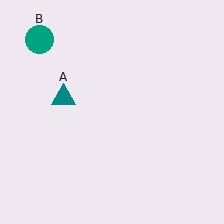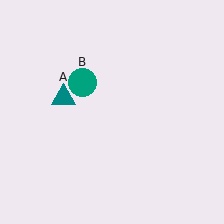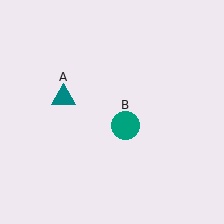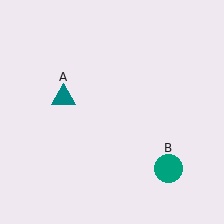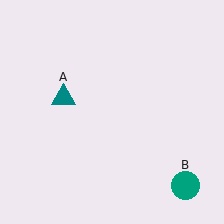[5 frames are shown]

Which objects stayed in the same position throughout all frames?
Teal triangle (object A) remained stationary.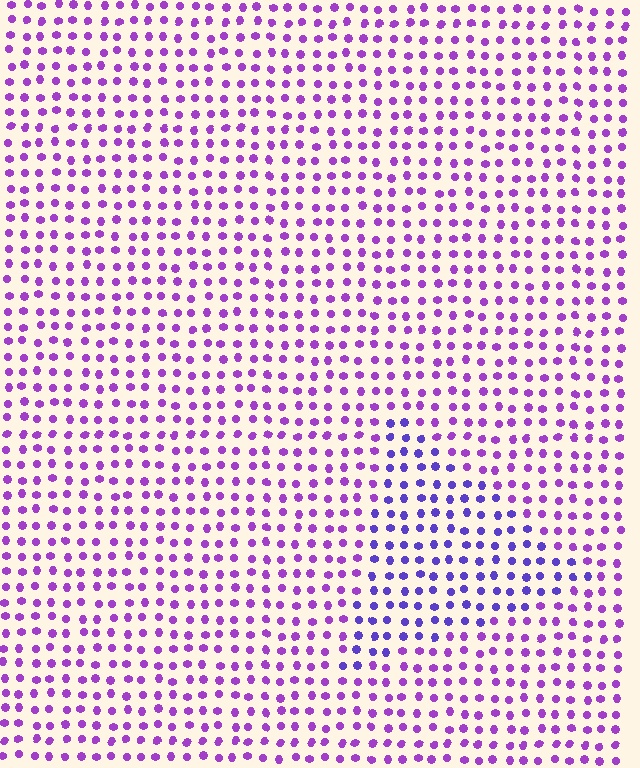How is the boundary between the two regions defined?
The boundary is defined purely by a slight shift in hue (about 30 degrees). Spacing, size, and orientation are identical on both sides.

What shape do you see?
I see a triangle.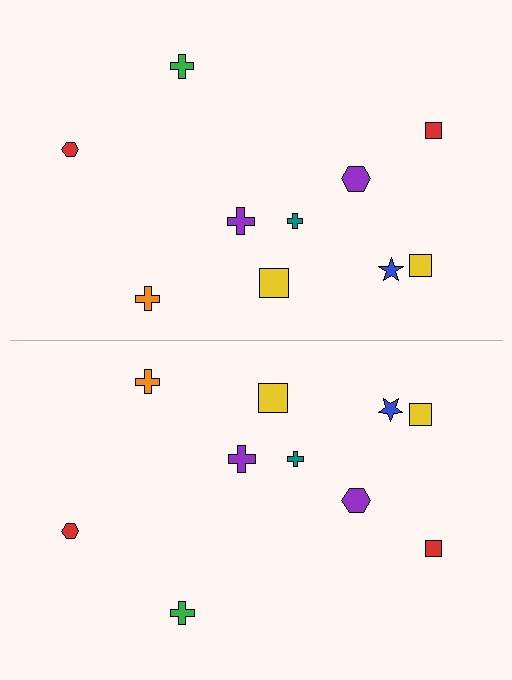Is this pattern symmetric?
Yes, this pattern has bilateral (reflection) symmetry.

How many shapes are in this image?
There are 20 shapes in this image.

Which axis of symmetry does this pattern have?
The pattern has a horizontal axis of symmetry running through the center of the image.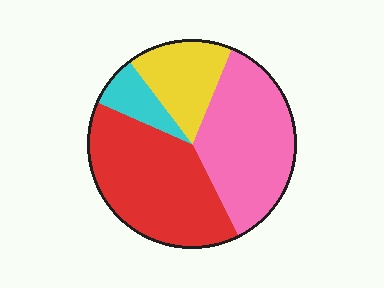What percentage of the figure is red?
Red takes up about two fifths (2/5) of the figure.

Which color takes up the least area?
Cyan, at roughly 10%.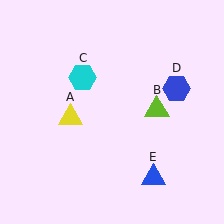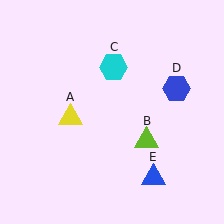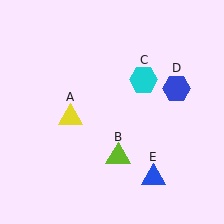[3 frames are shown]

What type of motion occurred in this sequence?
The lime triangle (object B), cyan hexagon (object C) rotated clockwise around the center of the scene.